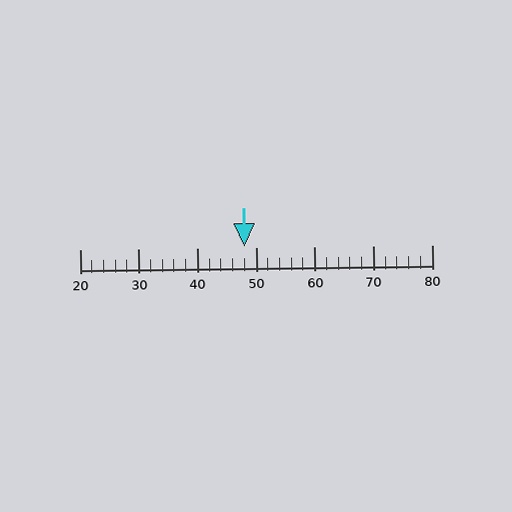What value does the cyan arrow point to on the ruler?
The cyan arrow points to approximately 48.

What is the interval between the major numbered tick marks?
The major tick marks are spaced 10 units apart.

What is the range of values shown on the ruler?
The ruler shows values from 20 to 80.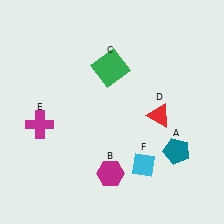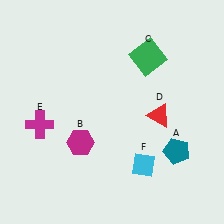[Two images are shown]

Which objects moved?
The objects that moved are: the magenta hexagon (B), the green square (C).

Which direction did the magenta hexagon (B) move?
The magenta hexagon (B) moved up.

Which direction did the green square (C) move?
The green square (C) moved right.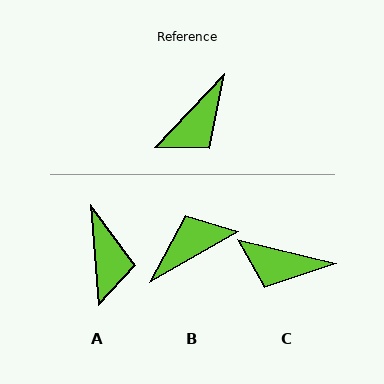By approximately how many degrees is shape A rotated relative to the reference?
Approximately 48 degrees counter-clockwise.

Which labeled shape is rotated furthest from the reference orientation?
B, about 164 degrees away.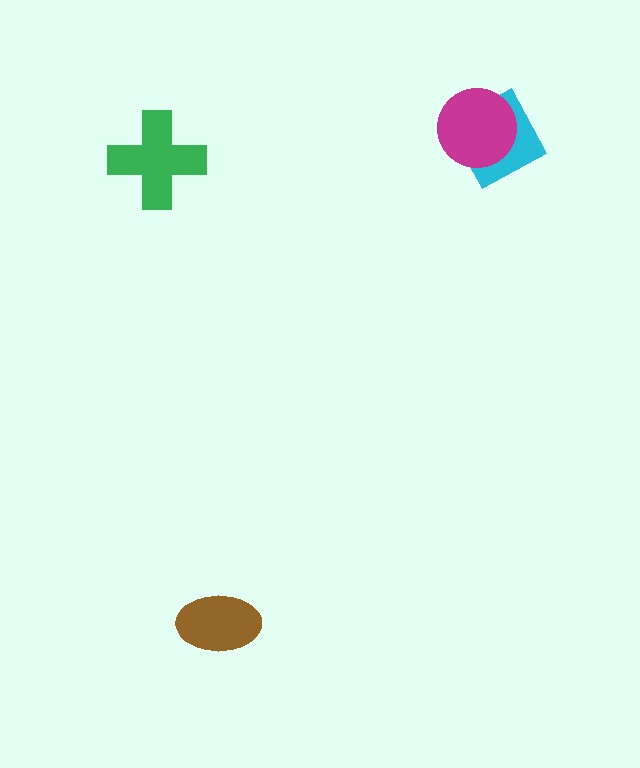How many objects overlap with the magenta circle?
1 object overlaps with the magenta circle.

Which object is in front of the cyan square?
The magenta circle is in front of the cyan square.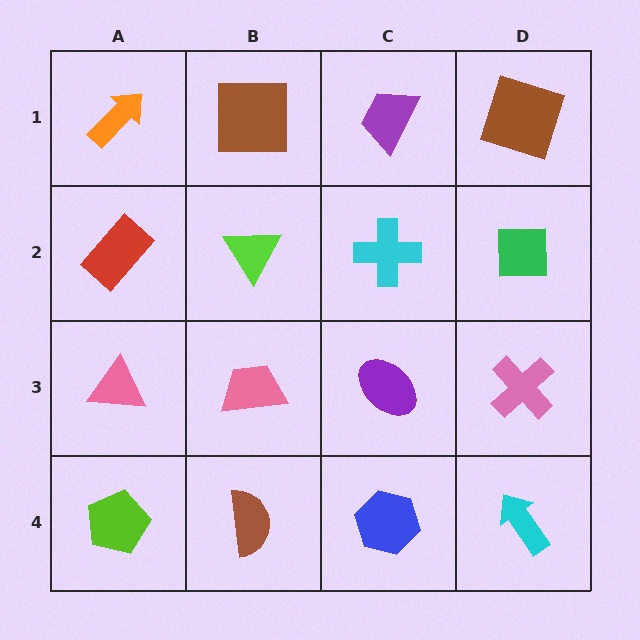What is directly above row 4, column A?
A pink triangle.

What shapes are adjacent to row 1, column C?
A cyan cross (row 2, column C), a brown square (row 1, column B), a brown square (row 1, column D).